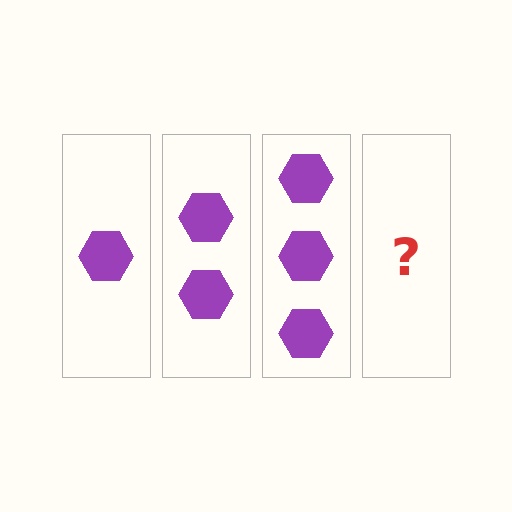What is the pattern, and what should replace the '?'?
The pattern is that each step adds one more hexagon. The '?' should be 4 hexagons.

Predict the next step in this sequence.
The next step is 4 hexagons.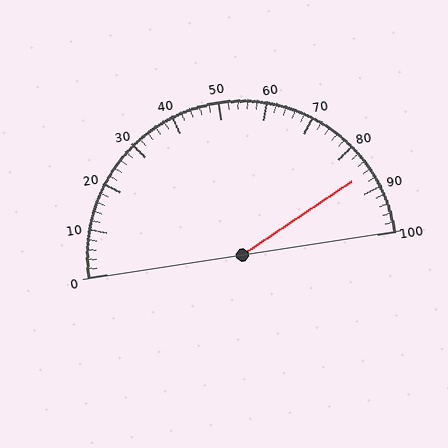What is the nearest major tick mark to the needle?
The nearest major tick mark is 90.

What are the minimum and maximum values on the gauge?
The gauge ranges from 0 to 100.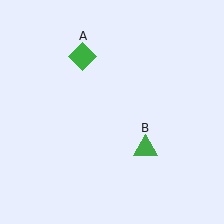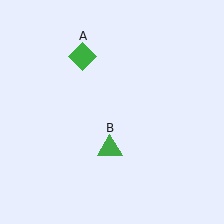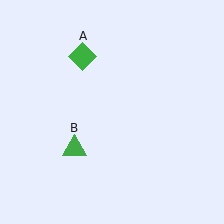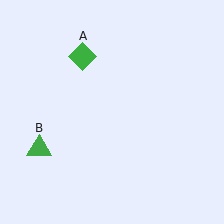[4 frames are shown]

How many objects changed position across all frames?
1 object changed position: green triangle (object B).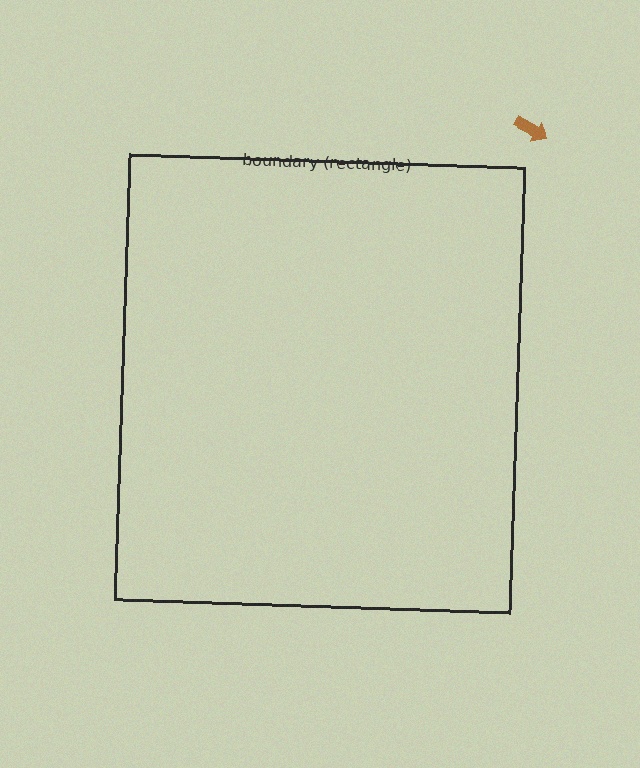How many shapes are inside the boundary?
0 inside, 1 outside.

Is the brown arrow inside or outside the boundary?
Outside.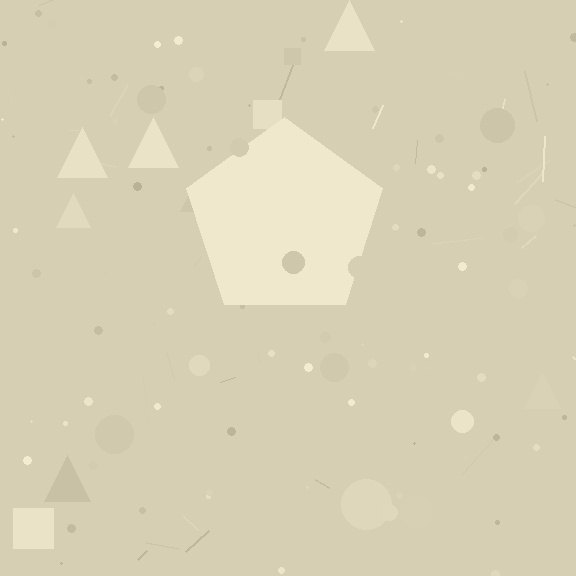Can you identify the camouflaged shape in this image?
The camouflaged shape is a pentagon.